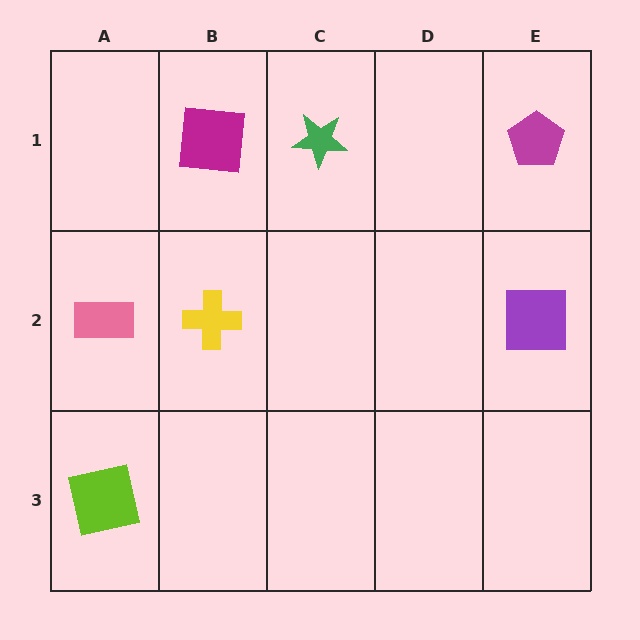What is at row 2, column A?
A pink rectangle.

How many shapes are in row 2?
3 shapes.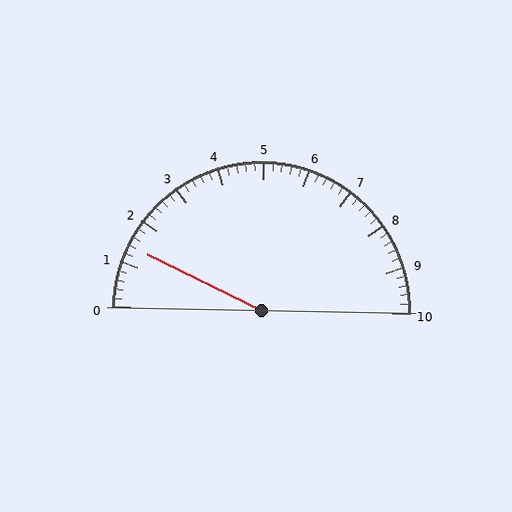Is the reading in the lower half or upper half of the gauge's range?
The reading is in the lower half of the range (0 to 10).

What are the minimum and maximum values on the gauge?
The gauge ranges from 0 to 10.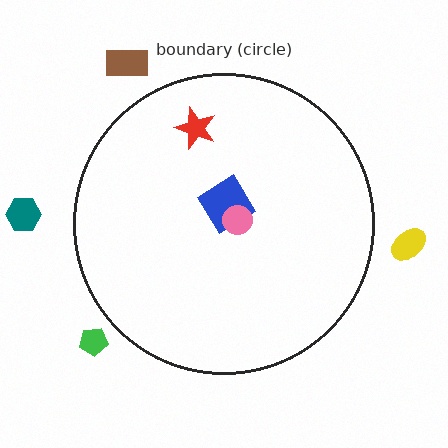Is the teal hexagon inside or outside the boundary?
Outside.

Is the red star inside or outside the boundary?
Inside.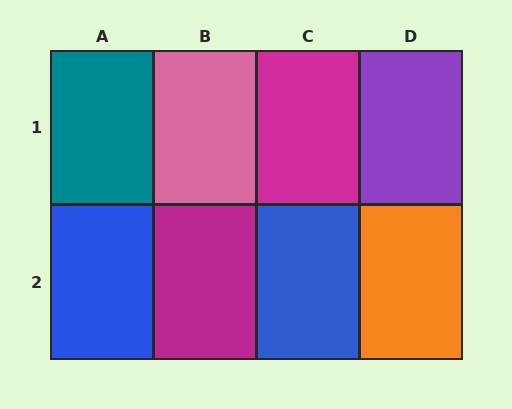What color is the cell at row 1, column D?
Purple.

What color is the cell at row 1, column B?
Pink.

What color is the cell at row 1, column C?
Magenta.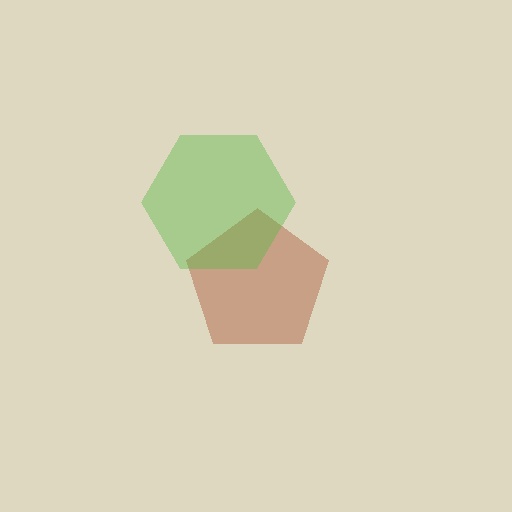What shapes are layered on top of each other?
The layered shapes are: a brown pentagon, a lime hexagon.